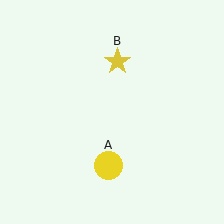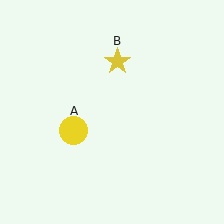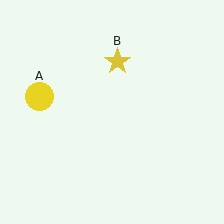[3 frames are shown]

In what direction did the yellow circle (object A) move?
The yellow circle (object A) moved up and to the left.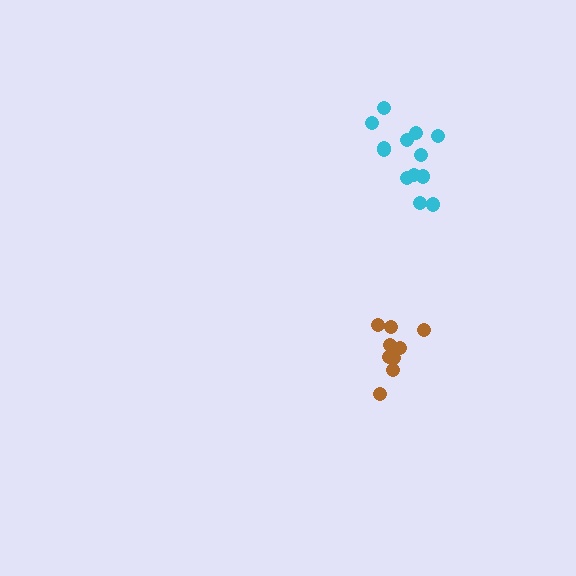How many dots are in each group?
Group 1: 10 dots, Group 2: 13 dots (23 total).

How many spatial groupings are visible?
There are 2 spatial groupings.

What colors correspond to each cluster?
The clusters are colored: brown, cyan.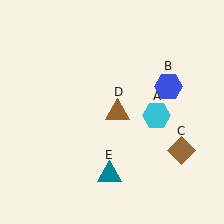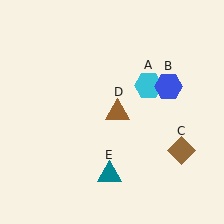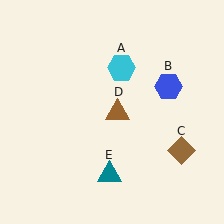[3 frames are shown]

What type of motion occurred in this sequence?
The cyan hexagon (object A) rotated counterclockwise around the center of the scene.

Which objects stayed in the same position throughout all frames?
Blue hexagon (object B) and brown diamond (object C) and brown triangle (object D) and teal triangle (object E) remained stationary.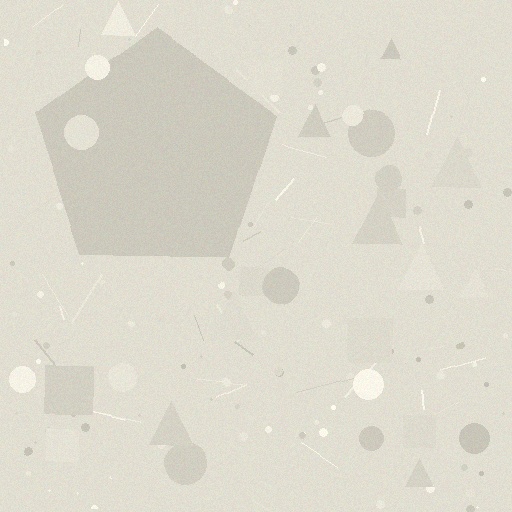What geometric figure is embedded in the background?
A pentagon is embedded in the background.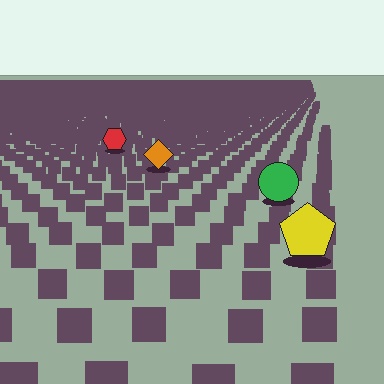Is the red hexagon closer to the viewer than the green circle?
No. The green circle is closer — you can tell from the texture gradient: the ground texture is coarser near it.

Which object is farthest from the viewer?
The red hexagon is farthest from the viewer. It appears smaller and the ground texture around it is denser.